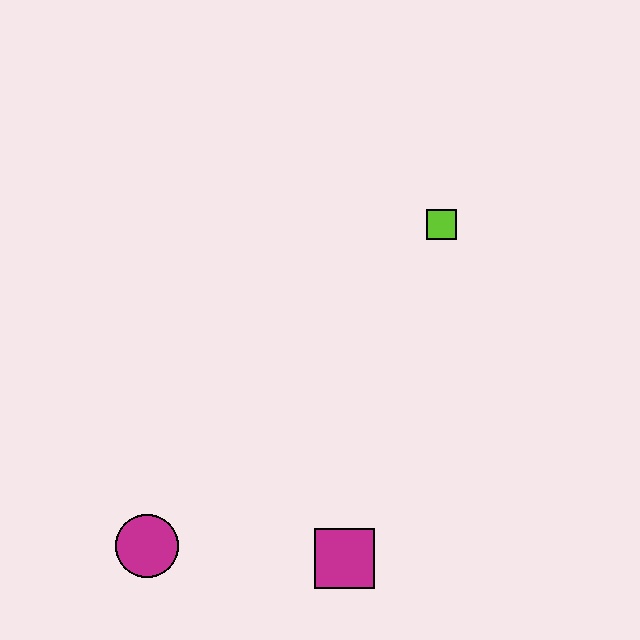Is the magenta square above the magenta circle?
No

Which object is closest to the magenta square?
The magenta circle is closest to the magenta square.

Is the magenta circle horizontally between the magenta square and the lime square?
No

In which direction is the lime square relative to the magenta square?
The lime square is above the magenta square.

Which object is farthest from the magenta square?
The lime square is farthest from the magenta square.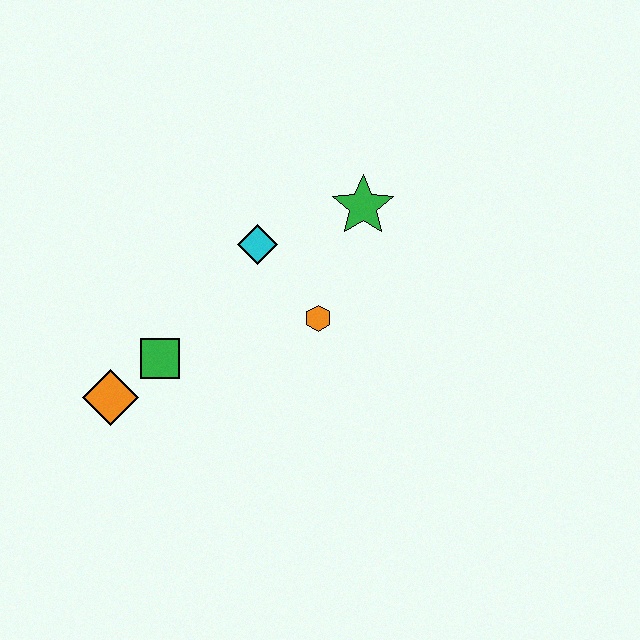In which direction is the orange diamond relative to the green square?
The orange diamond is to the left of the green square.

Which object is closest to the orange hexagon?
The cyan diamond is closest to the orange hexagon.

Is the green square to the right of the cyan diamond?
No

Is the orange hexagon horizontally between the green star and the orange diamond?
Yes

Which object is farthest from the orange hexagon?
The orange diamond is farthest from the orange hexagon.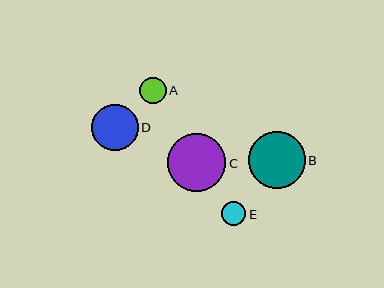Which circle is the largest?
Circle C is the largest with a size of approximately 58 pixels.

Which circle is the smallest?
Circle E is the smallest with a size of approximately 24 pixels.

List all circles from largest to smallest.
From largest to smallest: C, B, D, A, E.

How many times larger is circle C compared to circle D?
Circle C is approximately 1.2 times the size of circle D.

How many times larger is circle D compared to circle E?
Circle D is approximately 2.0 times the size of circle E.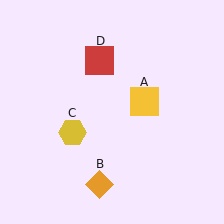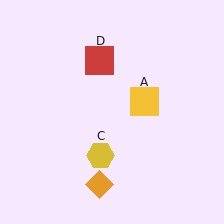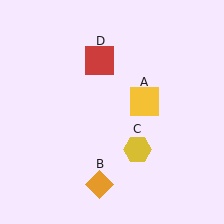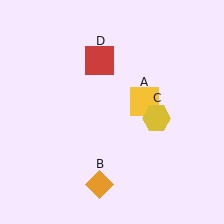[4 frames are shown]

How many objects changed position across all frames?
1 object changed position: yellow hexagon (object C).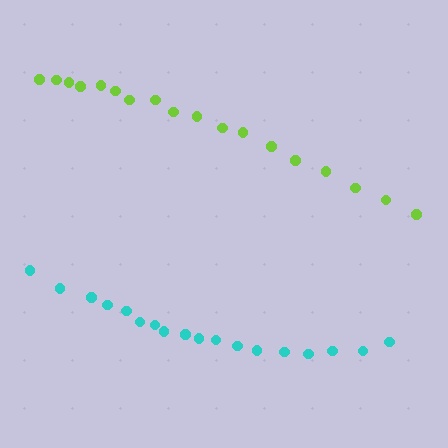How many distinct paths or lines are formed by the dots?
There are 2 distinct paths.